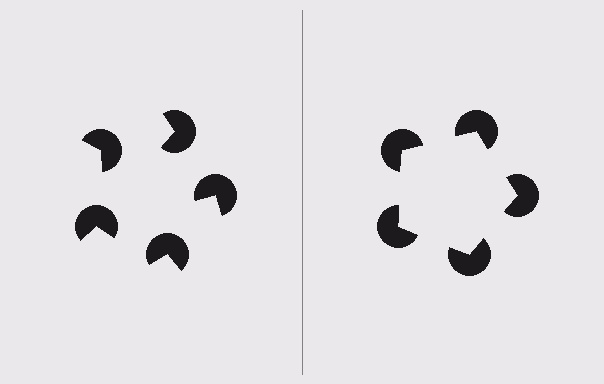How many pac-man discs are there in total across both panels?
10 — 5 on each side.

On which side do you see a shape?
An illusory pentagon appears on the right side. On the left side the wedge cuts are rotated, so no coherent shape forms.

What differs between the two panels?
The pac-man discs are positioned identically on both sides; only the wedge orientations differ. On the right they align to a pentagon; on the left they are misaligned.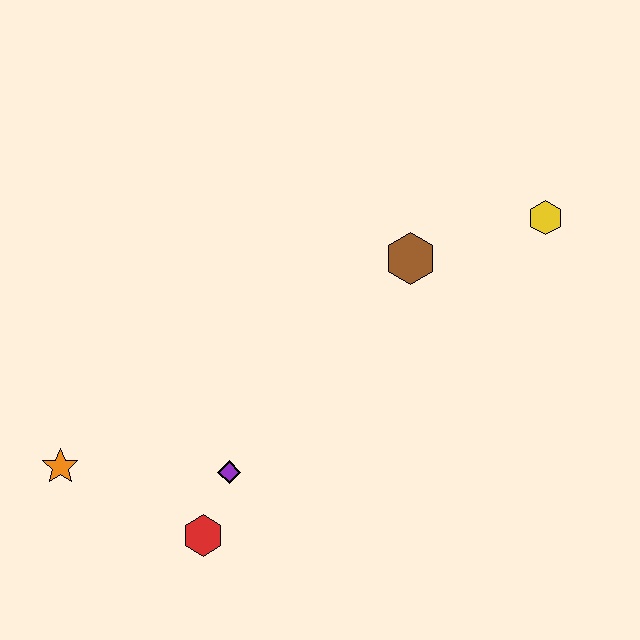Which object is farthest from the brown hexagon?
The orange star is farthest from the brown hexagon.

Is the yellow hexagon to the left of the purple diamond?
No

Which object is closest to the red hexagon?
The purple diamond is closest to the red hexagon.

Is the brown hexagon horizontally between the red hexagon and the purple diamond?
No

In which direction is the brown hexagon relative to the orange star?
The brown hexagon is to the right of the orange star.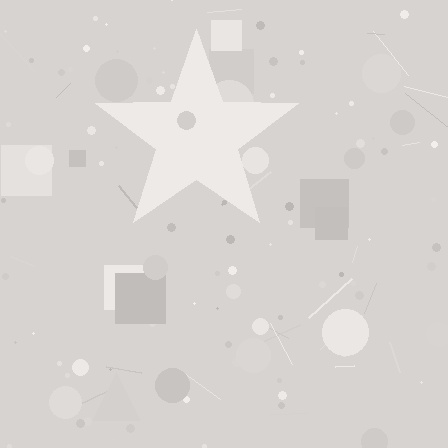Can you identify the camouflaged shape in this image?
The camouflaged shape is a star.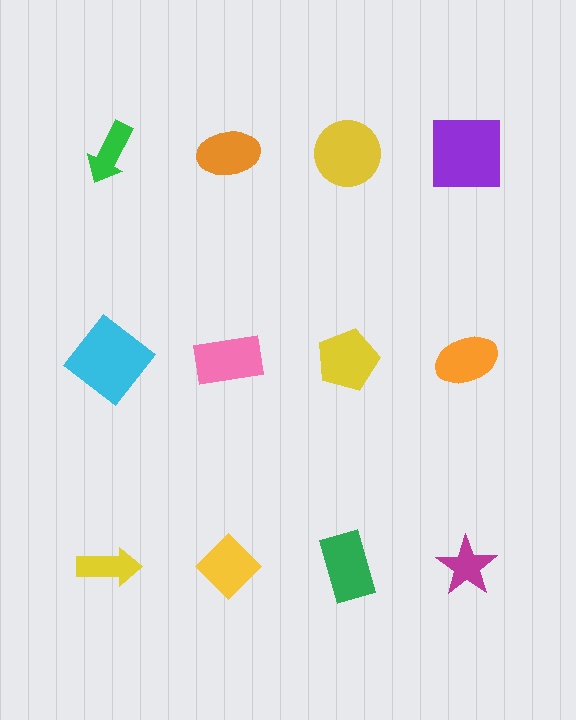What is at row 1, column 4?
A purple square.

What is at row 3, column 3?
A green rectangle.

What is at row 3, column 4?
A magenta star.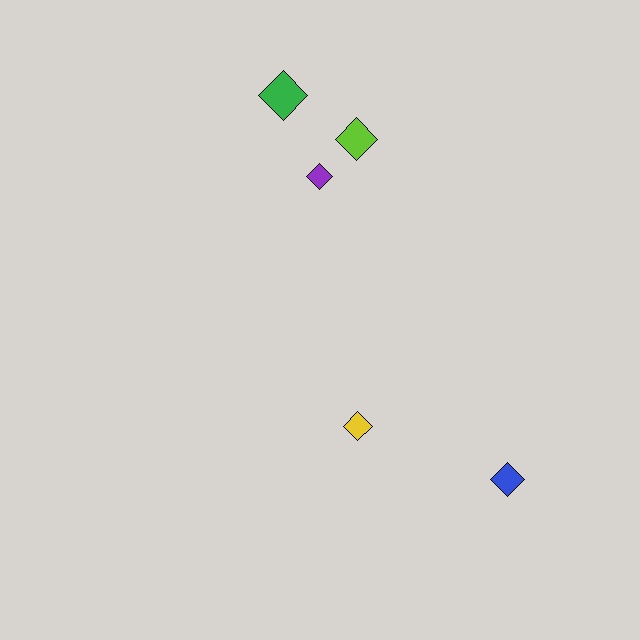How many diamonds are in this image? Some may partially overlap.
There are 5 diamonds.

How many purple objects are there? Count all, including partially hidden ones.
There is 1 purple object.